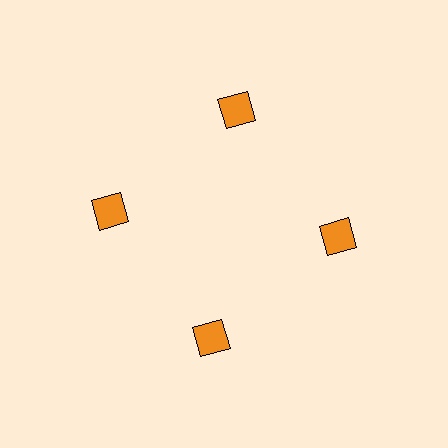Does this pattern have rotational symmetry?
Yes, this pattern has 4-fold rotational symmetry. It looks the same after rotating 90 degrees around the center.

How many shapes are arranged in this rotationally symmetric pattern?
There are 4 shapes, arranged in 4 groups of 1.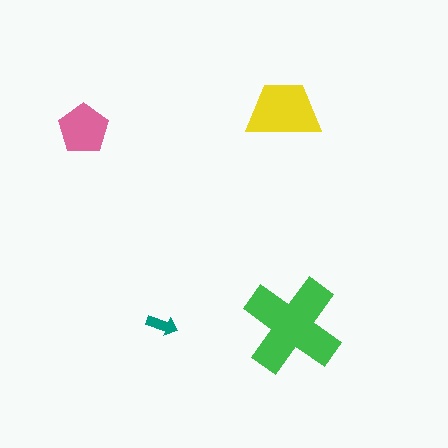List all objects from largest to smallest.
The green cross, the yellow trapezoid, the pink pentagon, the teal arrow.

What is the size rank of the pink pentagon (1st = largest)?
3rd.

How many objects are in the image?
There are 4 objects in the image.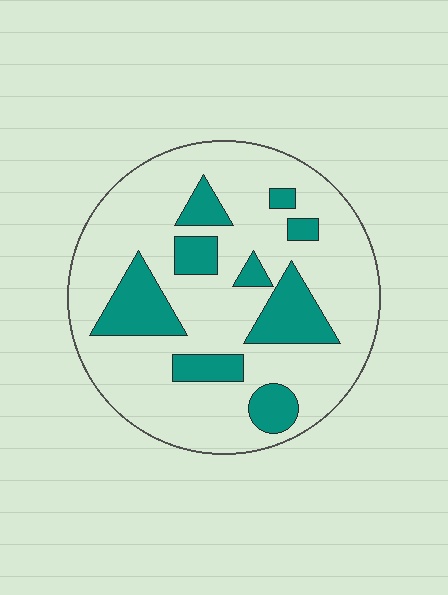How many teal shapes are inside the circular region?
9.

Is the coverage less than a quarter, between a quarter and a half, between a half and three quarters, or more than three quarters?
Less than a quarter.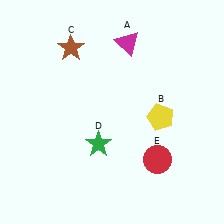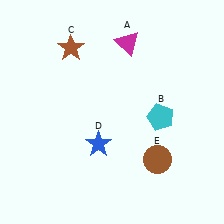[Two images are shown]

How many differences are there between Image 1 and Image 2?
There are 3 differences between the two images.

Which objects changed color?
B changed from yellow to cyan. D changed from green to blue. E changed from red to brown.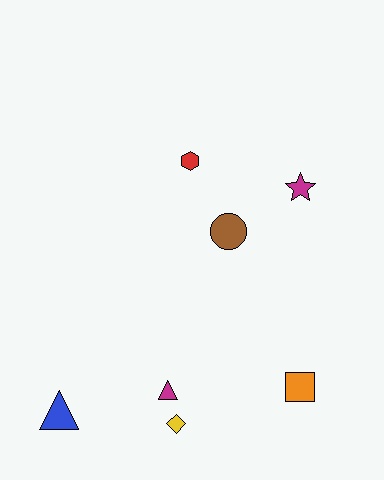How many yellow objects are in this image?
There is 1 yellow object.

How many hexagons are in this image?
There is 1 hexagon.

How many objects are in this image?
There are 7 objects.